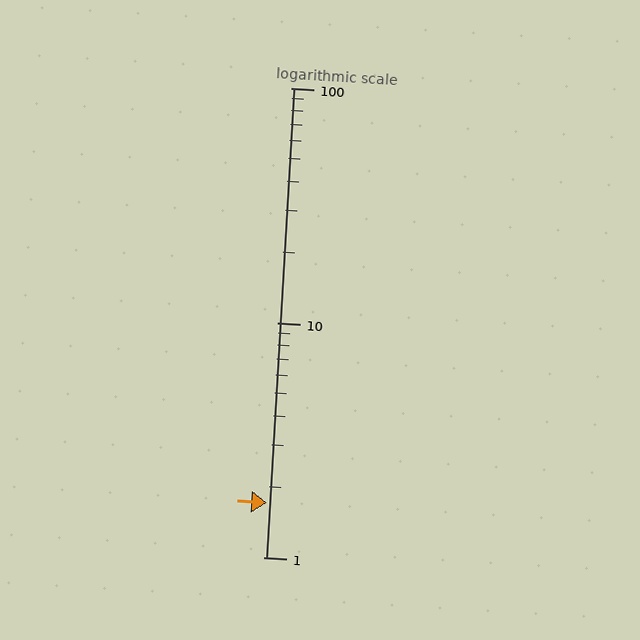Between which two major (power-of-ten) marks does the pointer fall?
The pointer is between 1 and 10.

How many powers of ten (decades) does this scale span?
The scale spans 2 decades, from 1 to 100.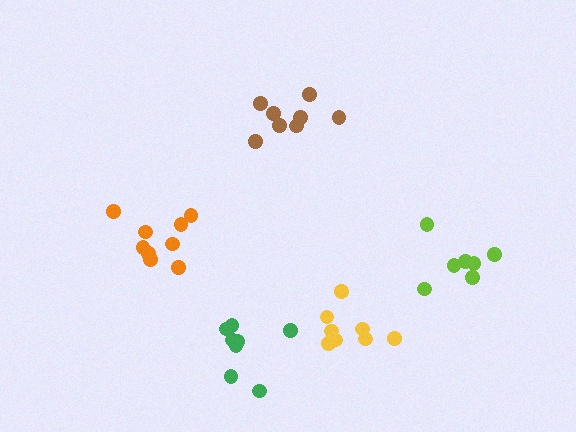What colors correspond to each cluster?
The clusters are colored: yellow, brown, orange, green, lime.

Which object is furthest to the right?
The lime cluster is rightmost.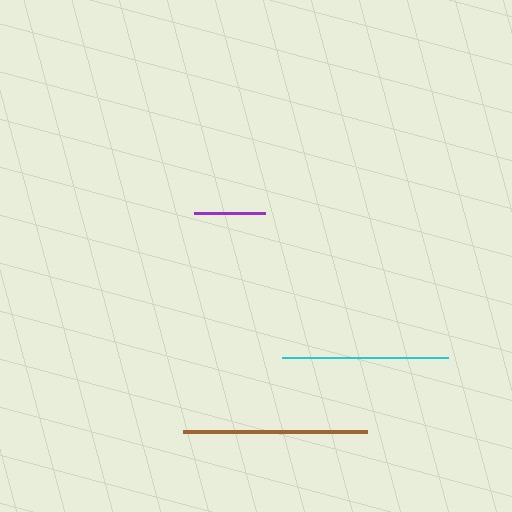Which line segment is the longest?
The brown line is the longest at approximately 185 pixels.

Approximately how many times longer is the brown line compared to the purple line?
The brown line is approximately 2.6 times the length of the purple line.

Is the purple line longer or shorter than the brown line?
The brown line is longer than the purple line.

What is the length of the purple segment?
The purple segment is approximately 72 pixels long.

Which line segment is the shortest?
The purple line is the shortest at approximately 72 pixels.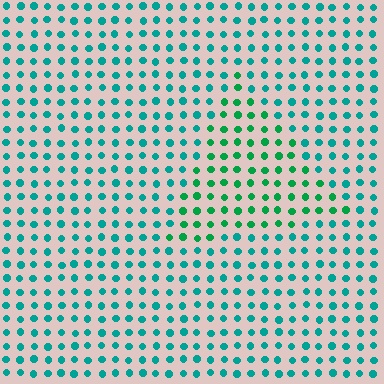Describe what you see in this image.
The image is filled with small teal elements in a uniform arrangement. A triangle-shaped region is visible where the elements are tinted to a slightly different hue, forming a subtle color boundary.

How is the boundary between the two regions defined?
The boundary is defined purely by a slight shift in hue (about 31 degrees). Spacing, size, and orientation are identical on both sides.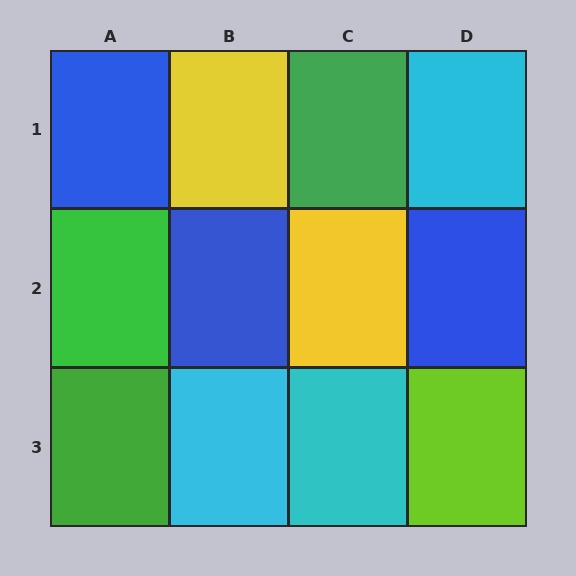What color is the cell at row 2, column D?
Blue.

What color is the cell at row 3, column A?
Green.